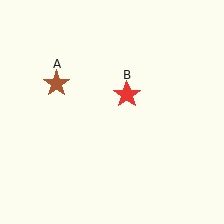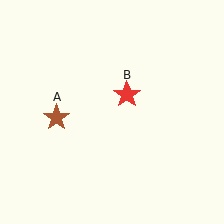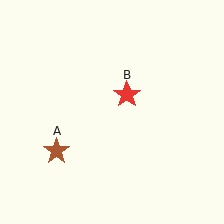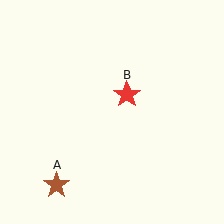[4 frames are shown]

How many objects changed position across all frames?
1 object changed position: brown star (object A).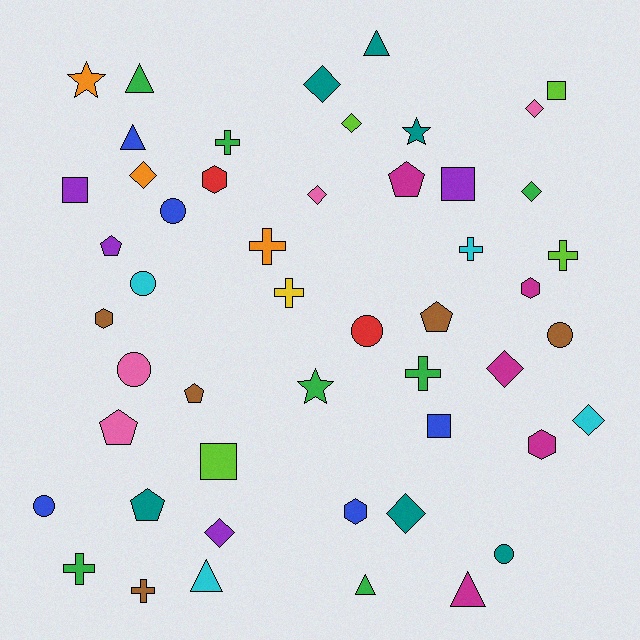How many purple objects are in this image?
There are 4 purple objects.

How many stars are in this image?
There are 3 stars.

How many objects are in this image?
There are 50 objects.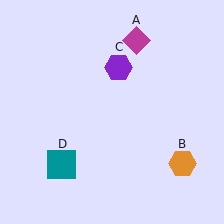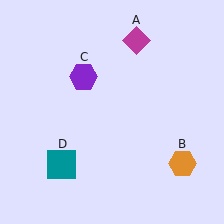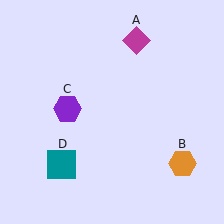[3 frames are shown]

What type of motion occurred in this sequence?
The purple hexagon (object C) rotated counterclockwise around the center of the scene.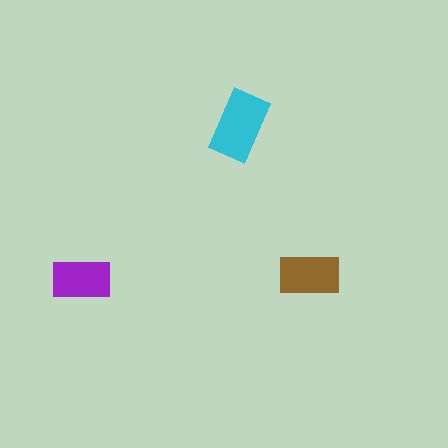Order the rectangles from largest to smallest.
the cyan one, the brown one, the purple one.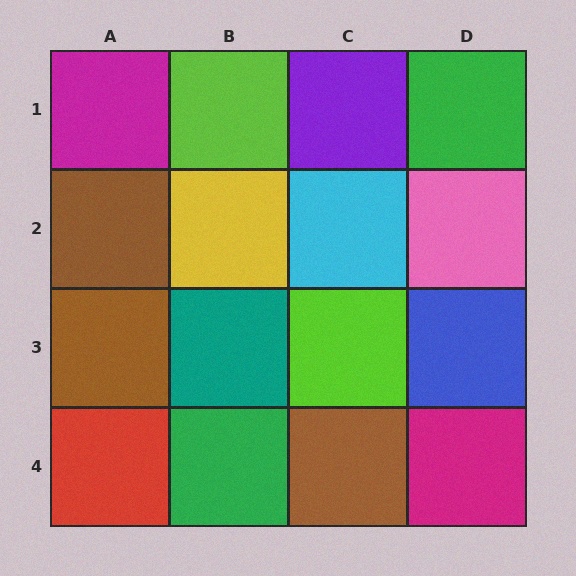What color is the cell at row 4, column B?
Green.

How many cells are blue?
1 cell is blue.